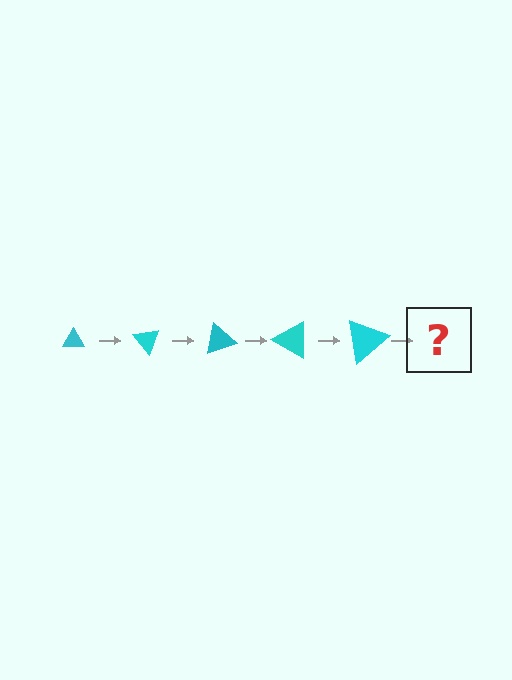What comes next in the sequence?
The next element should be a triangle, larger than the previous one and rotated 250 degrees from the start.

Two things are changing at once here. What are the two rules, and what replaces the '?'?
The two rules are that the triangle grows larger each step and it rotates 50 degrees each step. The '?' should be a triangle, larger than the previous one and rotated 250 degrees from the start.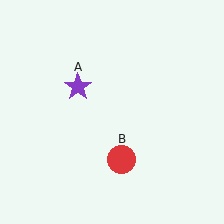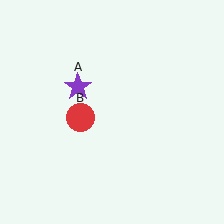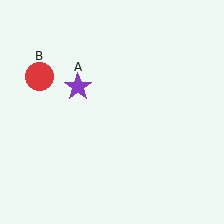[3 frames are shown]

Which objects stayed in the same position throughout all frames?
Purple star (object A) remained stationary.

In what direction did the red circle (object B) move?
The red circle (object B) moved up and to the left.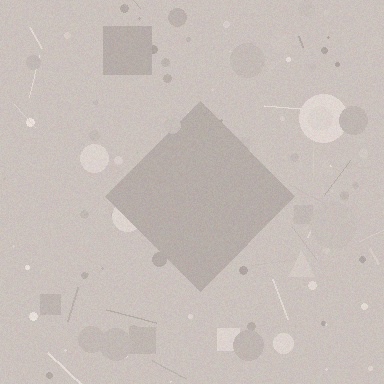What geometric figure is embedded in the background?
A diamond is embedded in the background.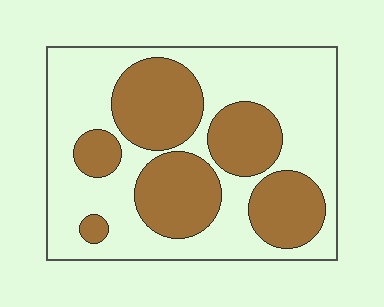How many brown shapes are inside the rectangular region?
6.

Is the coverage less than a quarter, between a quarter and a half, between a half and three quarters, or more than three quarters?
Between a quarter and a half.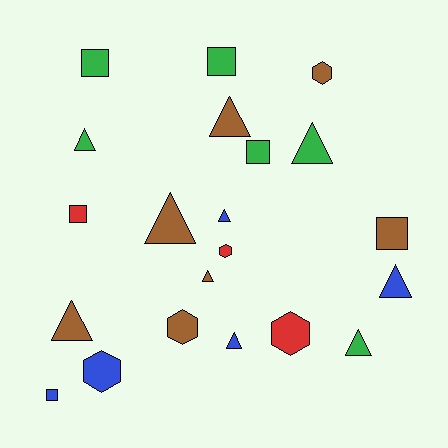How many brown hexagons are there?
There are 2 brown hexagons.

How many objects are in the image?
There are 21 objects.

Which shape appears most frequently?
Triangle, with 10 objects.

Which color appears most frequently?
Brown, with 7 objects.